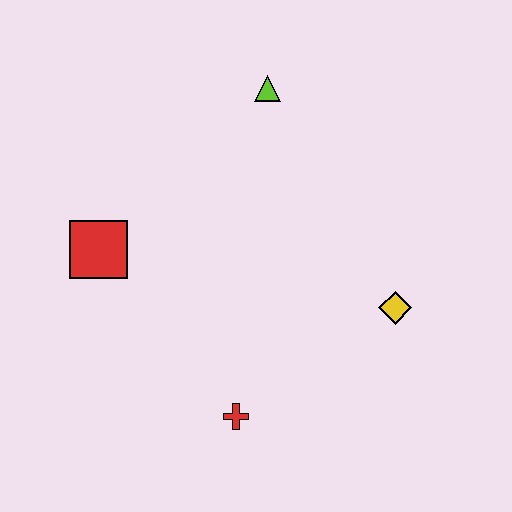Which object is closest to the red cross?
The yellow diamond is closest to the red cross.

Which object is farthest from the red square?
The yellow diamond is farthest from the red square.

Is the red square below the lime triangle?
Yes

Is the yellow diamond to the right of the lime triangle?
Yes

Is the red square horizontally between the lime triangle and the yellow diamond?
No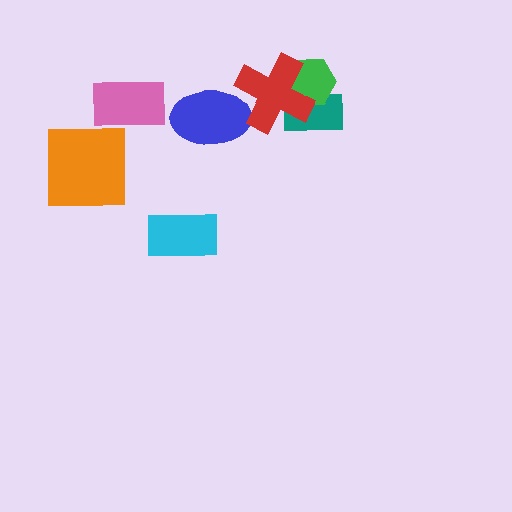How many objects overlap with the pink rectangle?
0 objects overlap with the pink rectangle.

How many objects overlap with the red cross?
3 objects overlap with the red cross.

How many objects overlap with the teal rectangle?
2 objects overlap with the teal rectangle.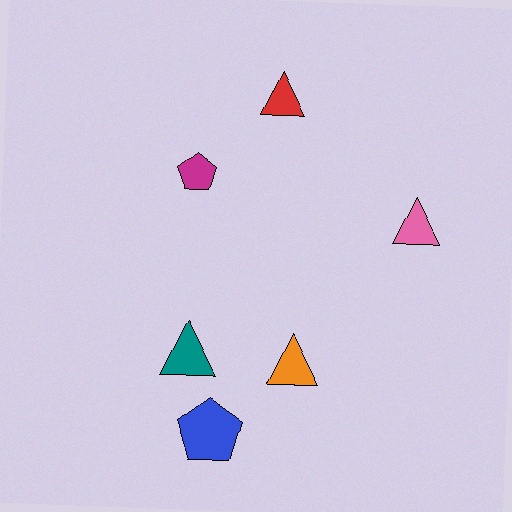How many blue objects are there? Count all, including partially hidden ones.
There is 1 blue object.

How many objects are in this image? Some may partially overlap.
There are 6 objects.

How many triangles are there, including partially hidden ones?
There are 4 triangles.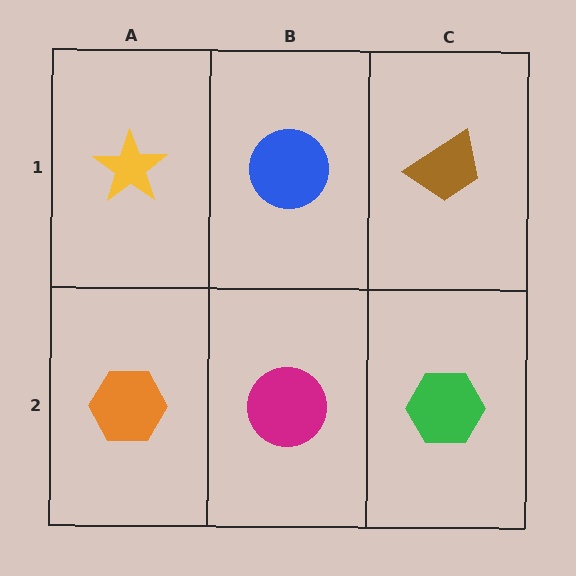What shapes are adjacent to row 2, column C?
A brown trapezoid (row 1, column C), a magenta circle (row 2, column B).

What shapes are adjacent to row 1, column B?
A magenta circle (row 2, column B), a yellow star (row 1, column A), a brown trapezoid (row 1, column C).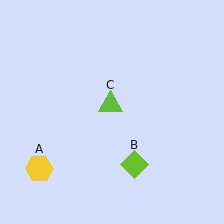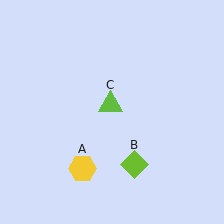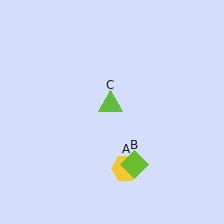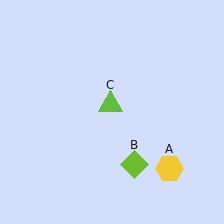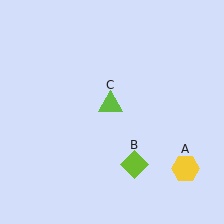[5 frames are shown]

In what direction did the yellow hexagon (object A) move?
The yellow hexagon (object A) moved right.